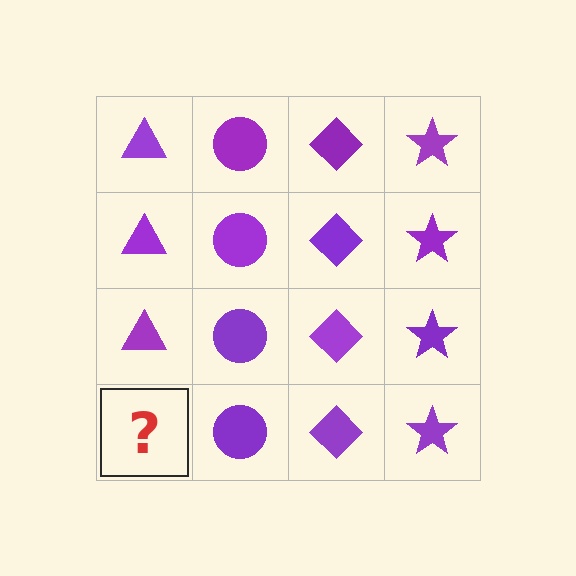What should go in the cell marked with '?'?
The missing cell should contain a purple triangle.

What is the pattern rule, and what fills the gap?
The rule is that each column has a consistent shape. The gap should be filled with a purple triangle.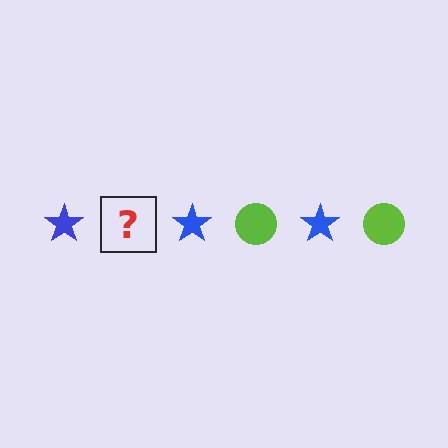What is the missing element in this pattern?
The missing element is a lime circle.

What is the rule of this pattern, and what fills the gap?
The rule is that the pattern alternates between blue star and lime circle. The gap should be filled with a lime circle.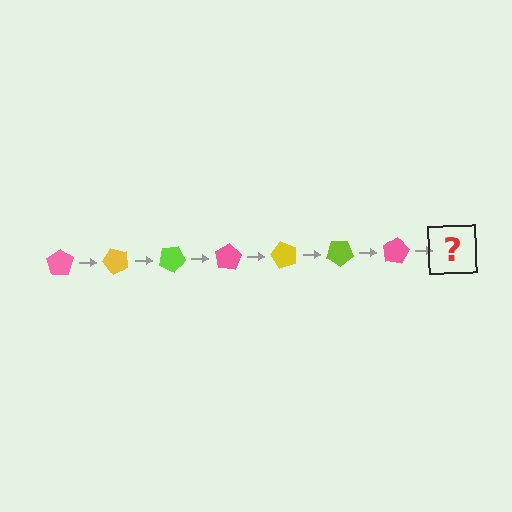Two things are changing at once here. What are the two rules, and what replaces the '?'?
The two rules are that it rotates 50 degrees each step and the color cycles through pink, yellow, and lime. The '?' should be a yellow pentagon, rotated 350 degrees from the start.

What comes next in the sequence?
The next element should be a yellow pentagon, rotated 350 degrees from the start.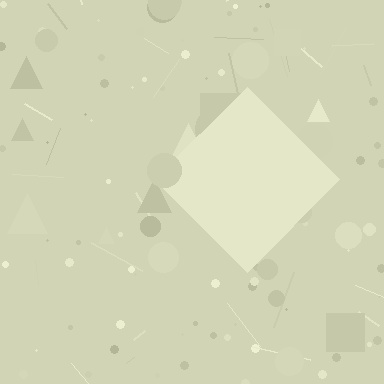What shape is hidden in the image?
A diamond is hidden in the image.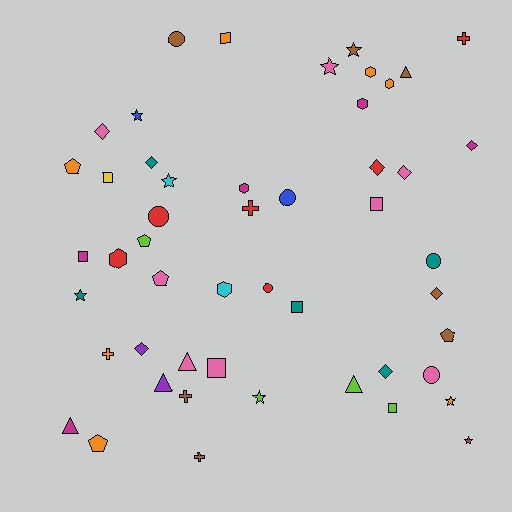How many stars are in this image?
There are 8 stars.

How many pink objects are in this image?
There are 8 pink objects.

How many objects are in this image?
There are 50 objects.